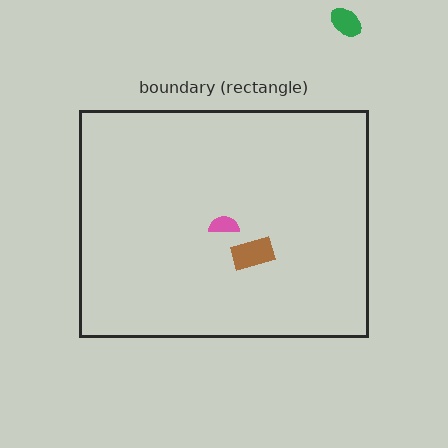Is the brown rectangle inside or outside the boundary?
Inside.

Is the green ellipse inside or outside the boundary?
Outside.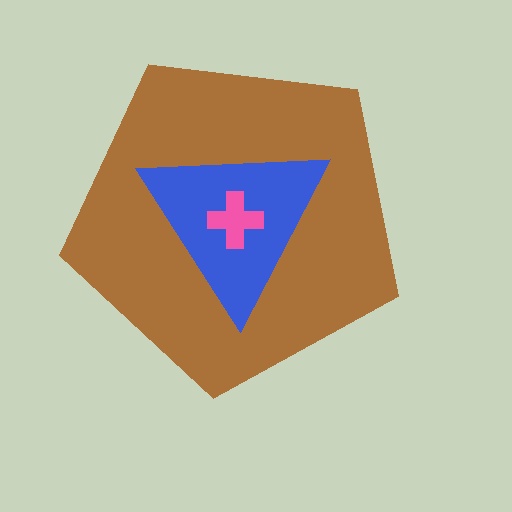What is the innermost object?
The pink cross.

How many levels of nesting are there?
3.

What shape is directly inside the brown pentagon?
The blue triangle.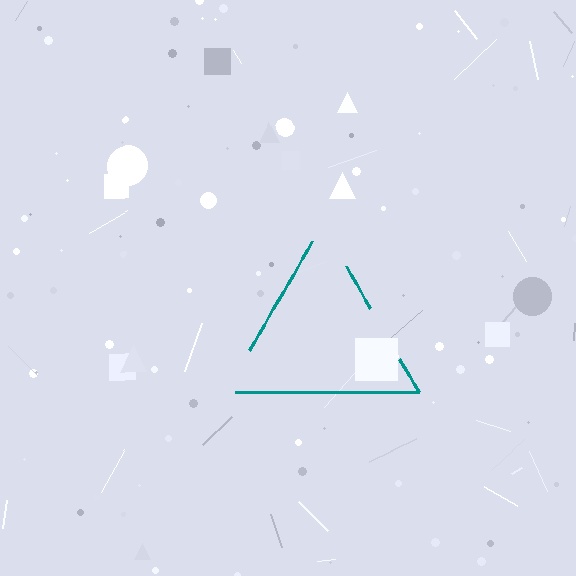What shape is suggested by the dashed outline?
The dashed outline suggests a triangle.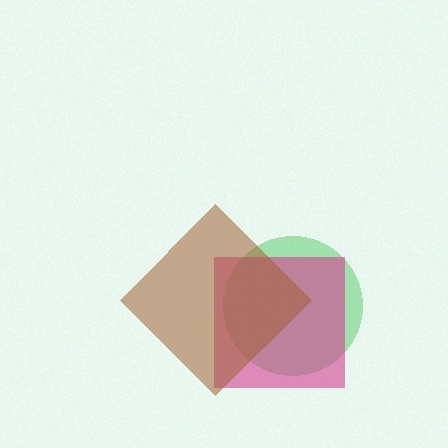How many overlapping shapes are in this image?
There are 3 overlapping shapes in the image.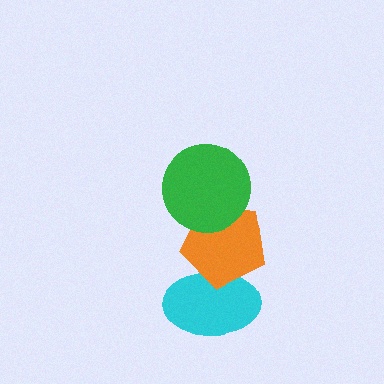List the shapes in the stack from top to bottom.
From top to bottom: the green circle, the orange pentagon, the cyan ellipse.